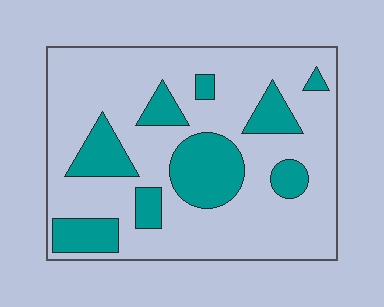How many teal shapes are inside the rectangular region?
9.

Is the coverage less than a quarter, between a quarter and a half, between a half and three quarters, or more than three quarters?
Between a quarter and a half.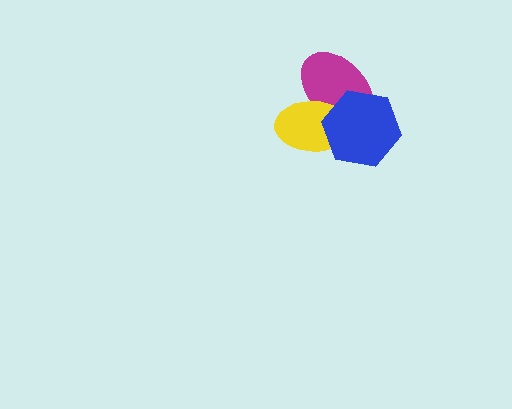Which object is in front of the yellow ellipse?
The blue hexagon is in front of the yellow ellipse.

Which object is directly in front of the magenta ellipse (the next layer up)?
The yellow ellipse is directly in front of the magenta ellipse.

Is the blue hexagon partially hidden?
No, no other shape covers it.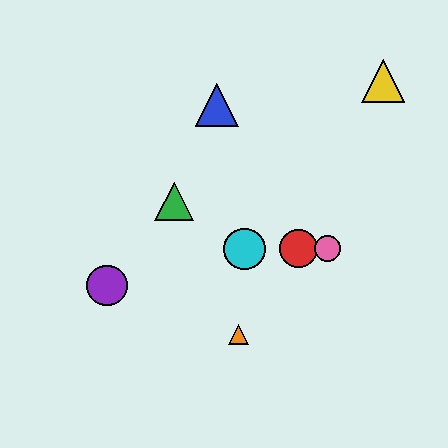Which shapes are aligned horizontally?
The red circle, the cyan circle, the pink circle are aligned horizontally.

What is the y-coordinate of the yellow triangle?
The yellow triangle is at y≈81.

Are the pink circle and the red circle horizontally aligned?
Yes, both are at y≈249.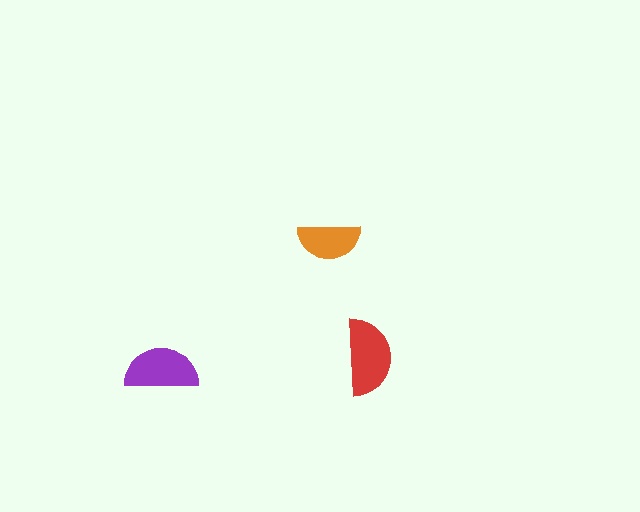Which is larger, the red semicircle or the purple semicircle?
The red one.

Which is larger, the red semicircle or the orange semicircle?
The red one.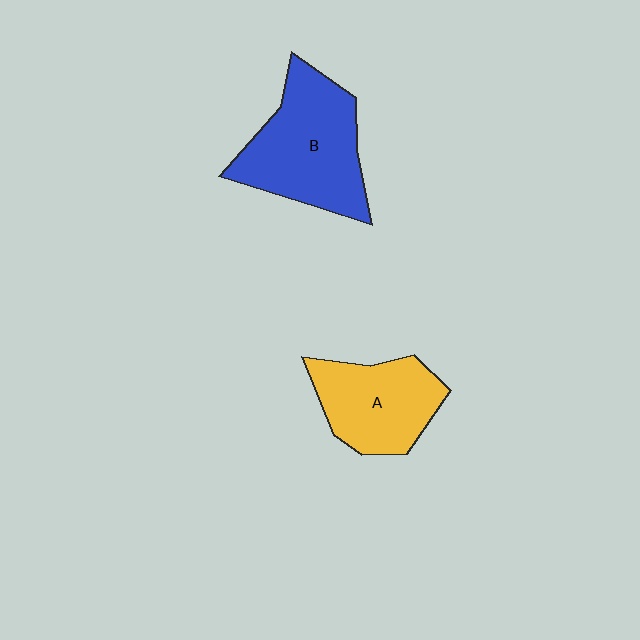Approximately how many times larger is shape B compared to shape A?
Approximately 1.3 times.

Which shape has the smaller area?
Shape A (yellow).